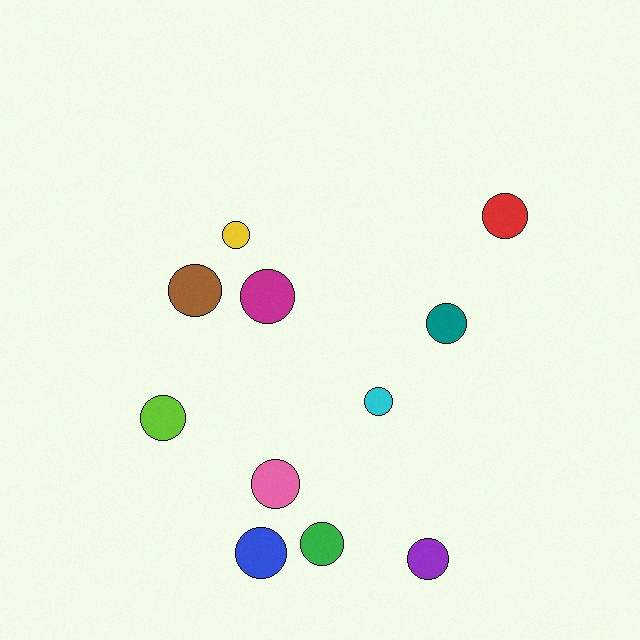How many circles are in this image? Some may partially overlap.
There are 11 circles.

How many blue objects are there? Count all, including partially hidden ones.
There is 1 blue object.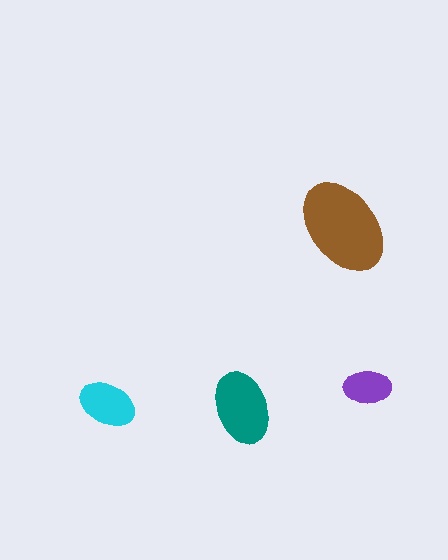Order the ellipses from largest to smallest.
the brown one, the teal one, the cyan one, the purple one.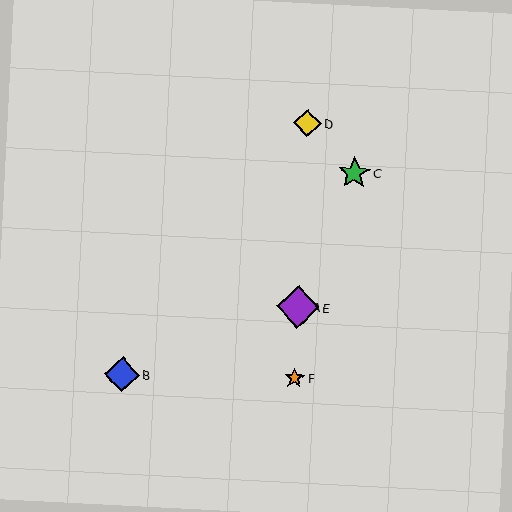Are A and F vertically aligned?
Yes, both are at x≈298.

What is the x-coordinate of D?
Object D is at x≈307.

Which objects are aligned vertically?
Objects A, D, E, F are aligned vertically.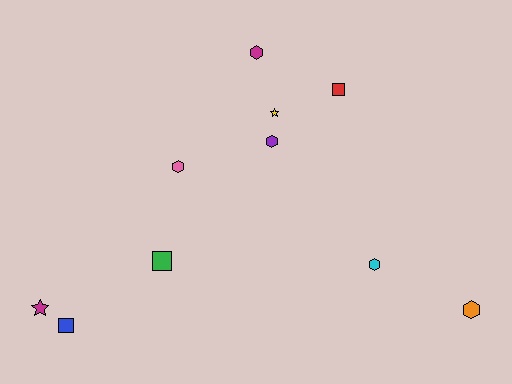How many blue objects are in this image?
There is 1 blue object.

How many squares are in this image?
There are 3 squares.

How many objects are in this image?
There are 10 objects.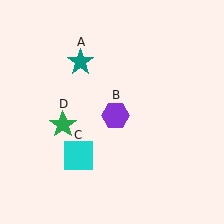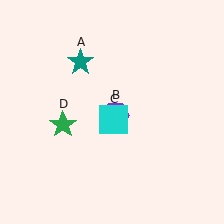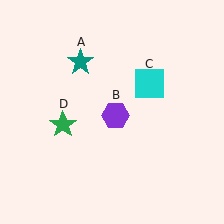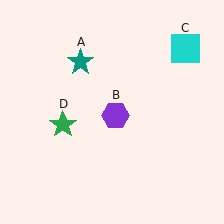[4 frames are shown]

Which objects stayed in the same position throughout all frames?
Teal star (object A) and purple hexagon (object B) and green star (object D) remained stationary.